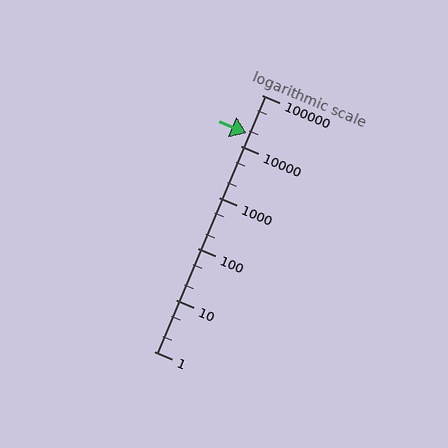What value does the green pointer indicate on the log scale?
The pointer indicates approximately 18000.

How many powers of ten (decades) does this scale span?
The scale spans 5 decades, from 1 to 100000.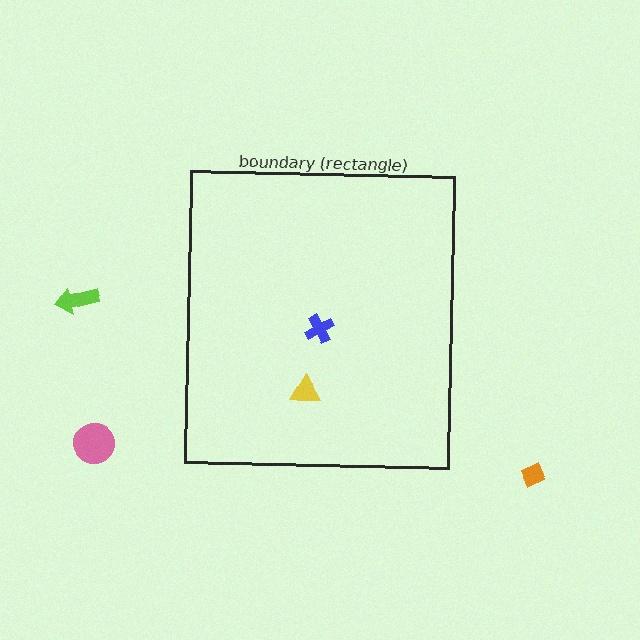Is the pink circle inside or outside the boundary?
Outside.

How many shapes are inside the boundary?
2 inside, 3 outside.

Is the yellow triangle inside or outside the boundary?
Inside.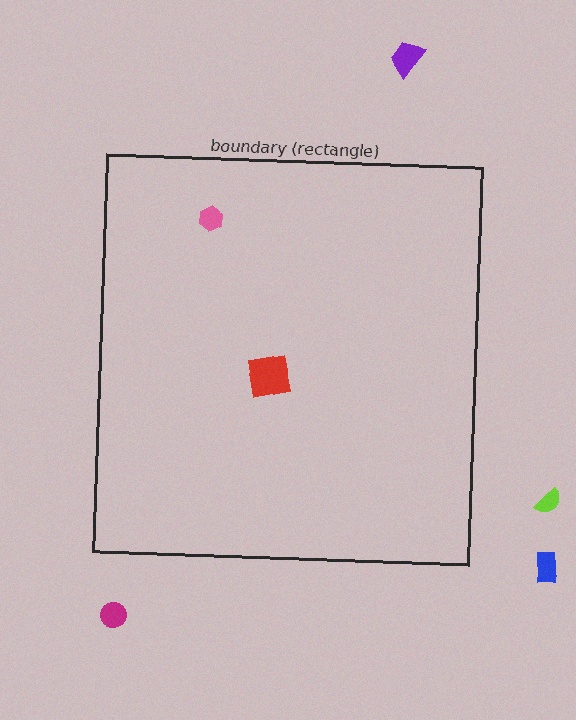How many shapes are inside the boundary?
2 inside, 4 outside.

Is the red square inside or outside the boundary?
Inside.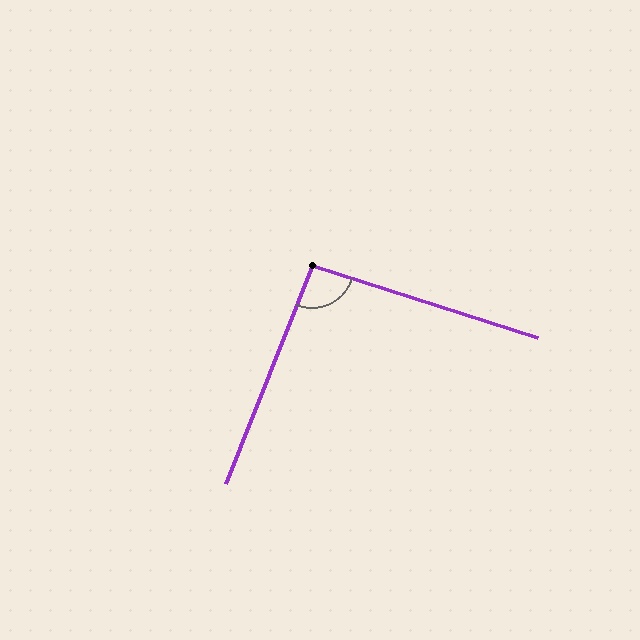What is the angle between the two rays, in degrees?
Approximately 94 degrees.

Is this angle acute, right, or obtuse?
It is approximately a right angle.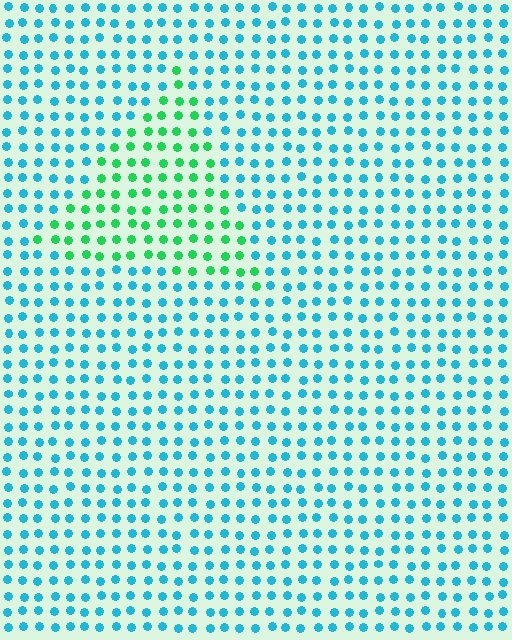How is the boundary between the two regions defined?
The boundary is defined purely by a slight shift in hue (about 51 degrees). Spacing, size, and orientation are identical on both sides.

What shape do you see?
I see a triangle.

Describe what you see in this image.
The image is filled with small cyan elements in a uniform arrangement. A triangle-shaped region is visible where the elements are tinted to a slightly different hue, forming a subtle color boundary.